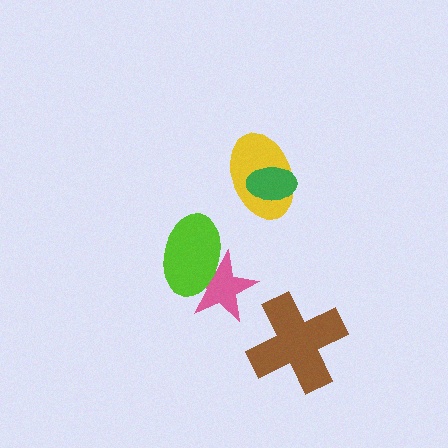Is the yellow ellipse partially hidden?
Yes, it is partially covered by another shape.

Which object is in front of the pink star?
The lime ellipse is in front of the pink star.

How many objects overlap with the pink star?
1 object overlaps with the pink star.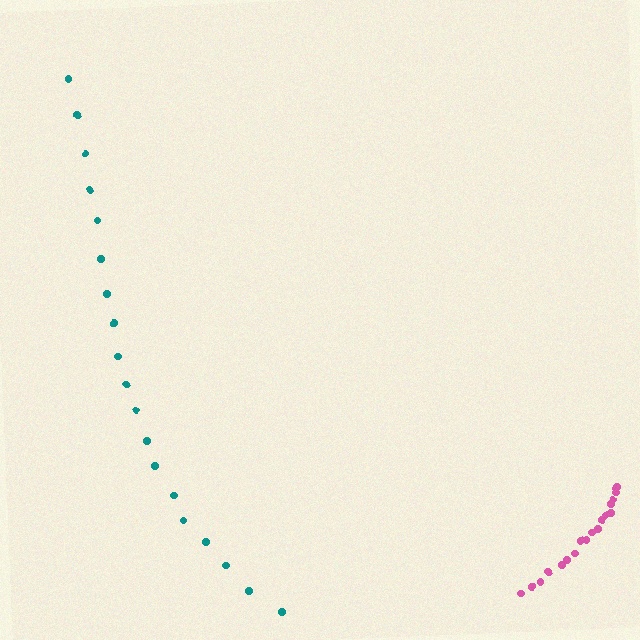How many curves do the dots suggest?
There are 2 distinct paths.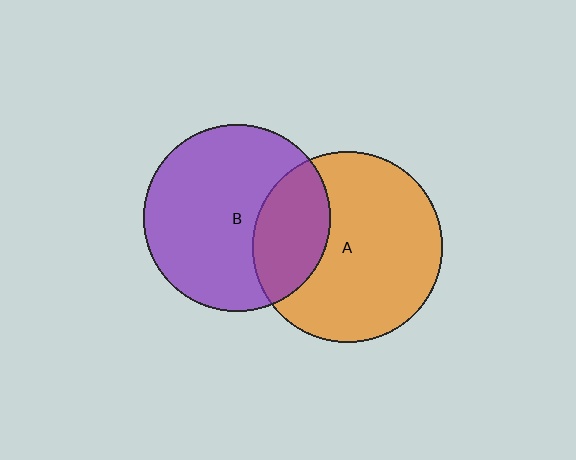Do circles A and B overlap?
Yes.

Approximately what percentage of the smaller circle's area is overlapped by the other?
Approximately 30%.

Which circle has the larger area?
Circle A (orange).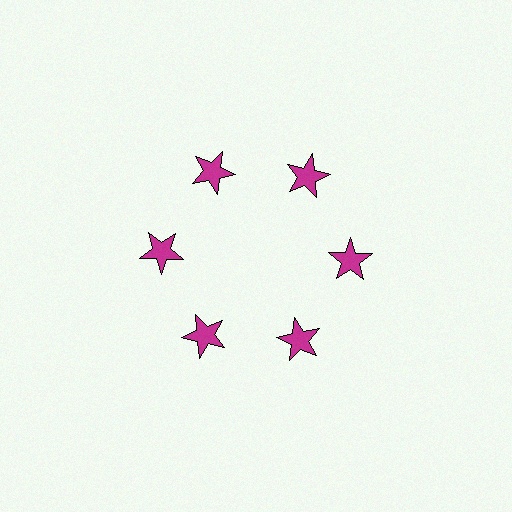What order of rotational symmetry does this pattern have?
This pattern has 6-fold rotational symmetry.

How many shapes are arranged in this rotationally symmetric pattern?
There are 6 shapes, arranged in 6 groups of 1.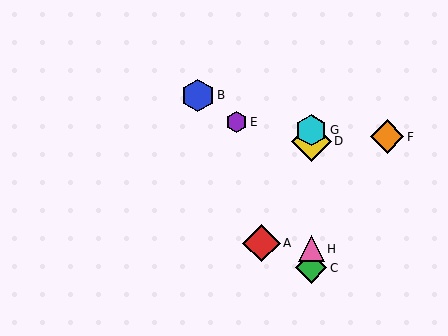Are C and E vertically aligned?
No, C is at x≈311 and E is at x≈236.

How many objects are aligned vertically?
4 objects (C, D, G, H) are aligned vertically.